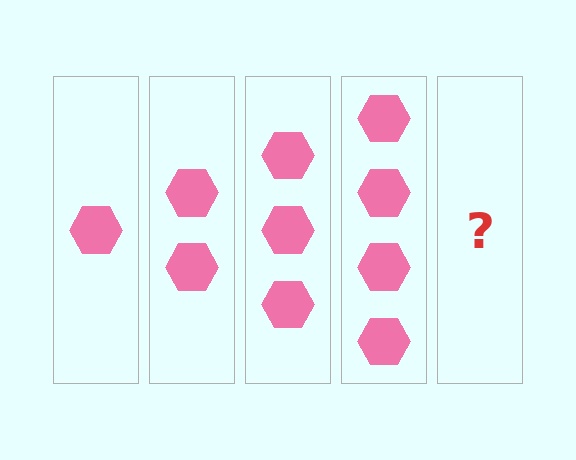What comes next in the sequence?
The next element should be 5 hexagons.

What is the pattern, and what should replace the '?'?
The pattern is that each step adds one more hexagon. The '?' should be 5 hexagons.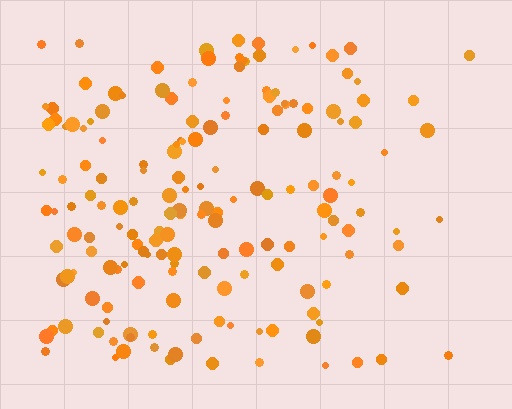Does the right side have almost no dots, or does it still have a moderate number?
Still a moderate number, just noticeably fewer than the left.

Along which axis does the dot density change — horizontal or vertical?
Horizontal.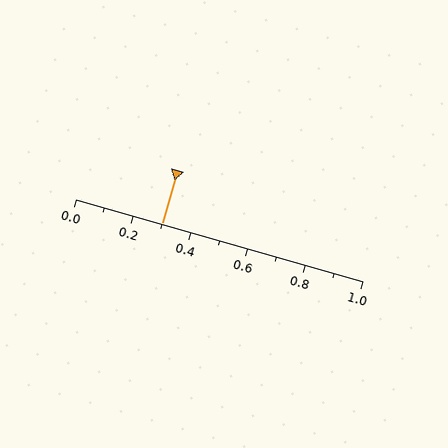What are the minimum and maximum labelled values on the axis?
The axis runs from 0.0 to 1.0.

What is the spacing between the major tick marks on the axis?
The major ticks are spaced 0.2 apart.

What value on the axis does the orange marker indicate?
The marker indicates approximately 0.3.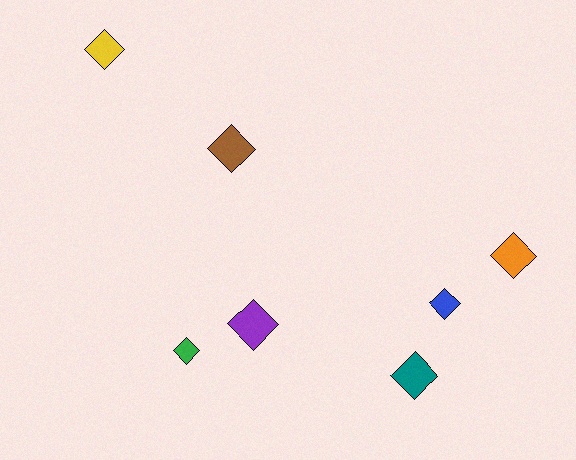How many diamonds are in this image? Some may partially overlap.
There are 7 diamonds.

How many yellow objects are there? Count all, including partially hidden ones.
There is 1 yellow object.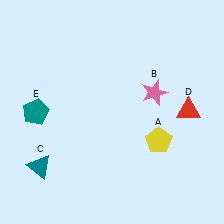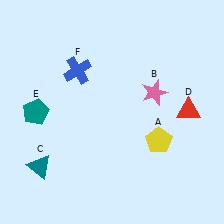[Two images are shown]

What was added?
A blue cross (F) was added in Image 2.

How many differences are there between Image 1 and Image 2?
There is 1 difference between the two images.